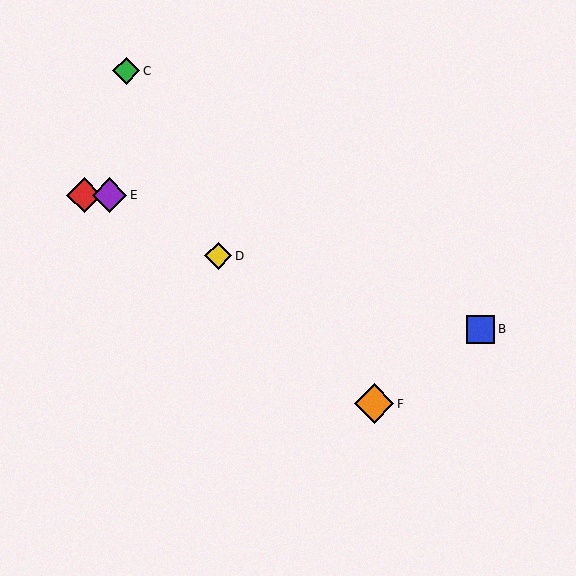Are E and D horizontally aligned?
No, E is at y≈195 and D is at y≈256.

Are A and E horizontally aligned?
Yes, both are at y≈195.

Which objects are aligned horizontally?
Objects A, E are aligned horizontally.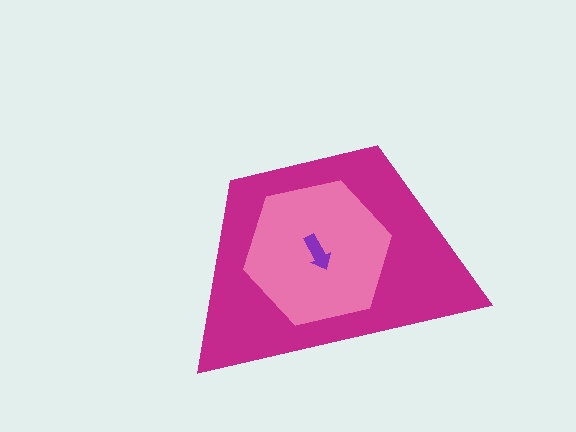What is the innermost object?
The purple arrow.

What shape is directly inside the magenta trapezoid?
The pink hexagon.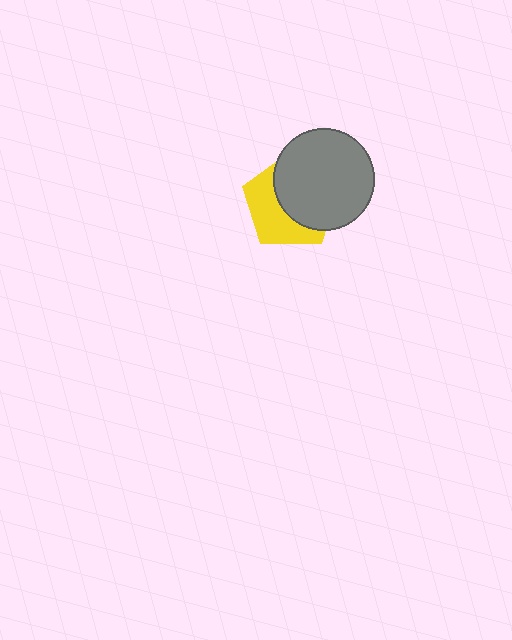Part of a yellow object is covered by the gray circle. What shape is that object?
It is a pentagon.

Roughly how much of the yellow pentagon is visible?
A small part of it is visible (roughly 45%).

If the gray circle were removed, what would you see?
You would see the complete yellow pentagon.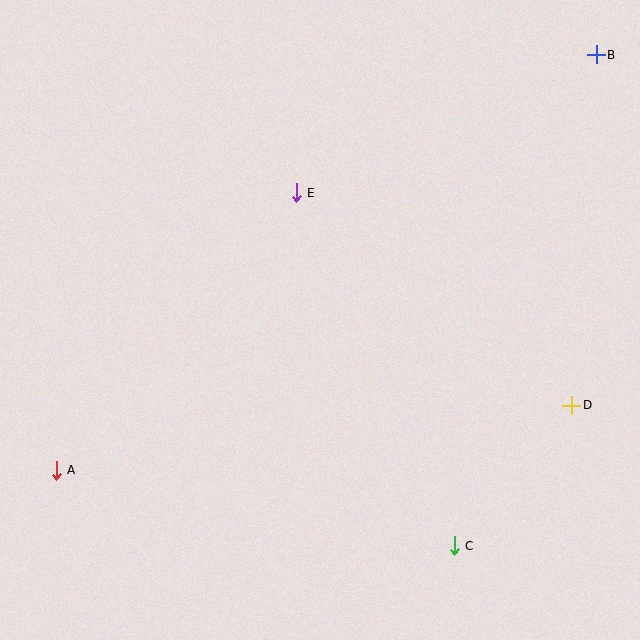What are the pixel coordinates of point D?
Point D is at (572, 405).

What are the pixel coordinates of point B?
Point B is at (596, 55).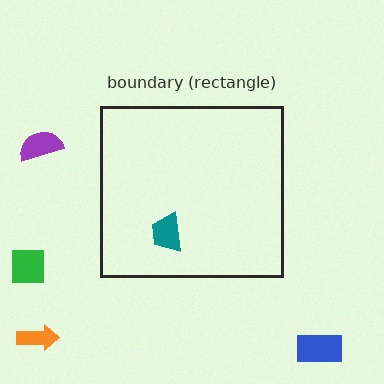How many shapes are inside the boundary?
1 inside, 4 outside.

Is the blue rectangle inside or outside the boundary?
Outside.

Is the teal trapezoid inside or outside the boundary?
Inside.